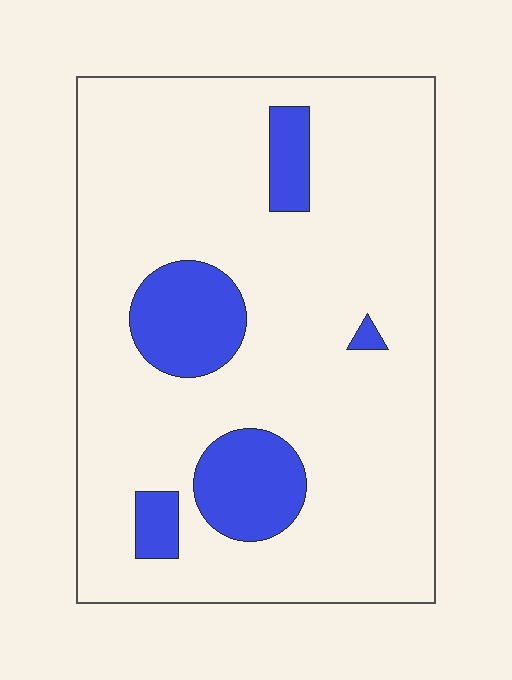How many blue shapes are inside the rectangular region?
5.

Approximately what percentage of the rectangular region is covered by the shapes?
Approximately 15%.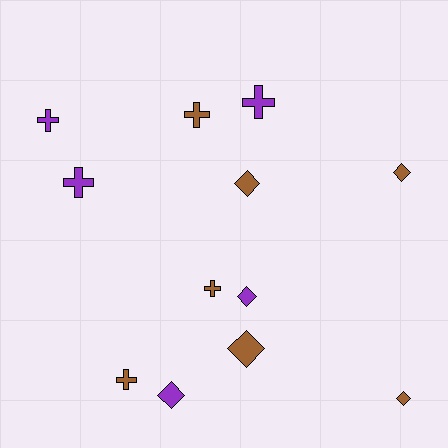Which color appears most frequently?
Brown, with 7 objects.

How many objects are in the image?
There are 12 objects.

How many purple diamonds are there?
There are 2 purple diamonds.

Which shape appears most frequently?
Cross, with 6 objects.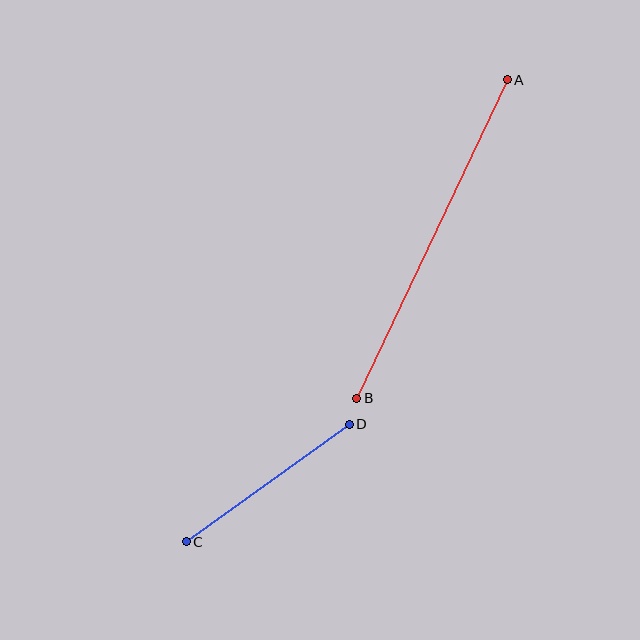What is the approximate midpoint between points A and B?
The midpoint is at approximately (432, 239) pixels.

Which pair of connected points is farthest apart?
Points A and B are farthest apart.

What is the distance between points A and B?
The distance is approximately 352 pixels.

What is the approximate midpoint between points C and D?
The midpoint is at approximately (268, 483) pixels.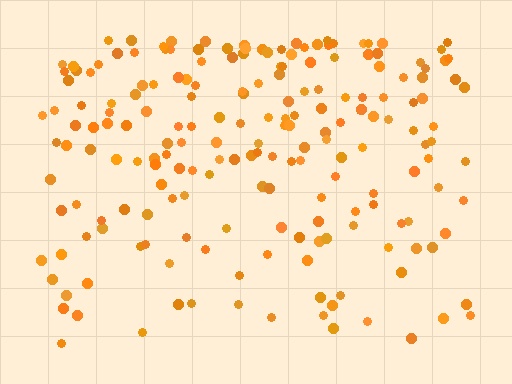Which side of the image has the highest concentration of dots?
The top.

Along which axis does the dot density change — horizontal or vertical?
Vertical.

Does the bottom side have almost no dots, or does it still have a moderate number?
Still a moderate number, just noticeably fewer than the top.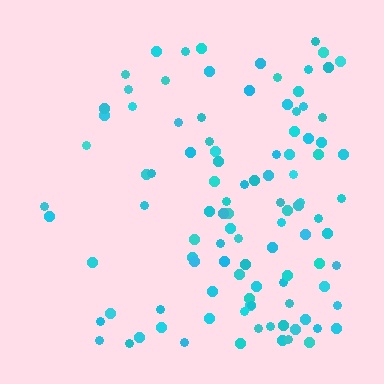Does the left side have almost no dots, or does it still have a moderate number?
Still a moderate number, just noticeably fewer than the right.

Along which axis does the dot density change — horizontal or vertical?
Horizontal.